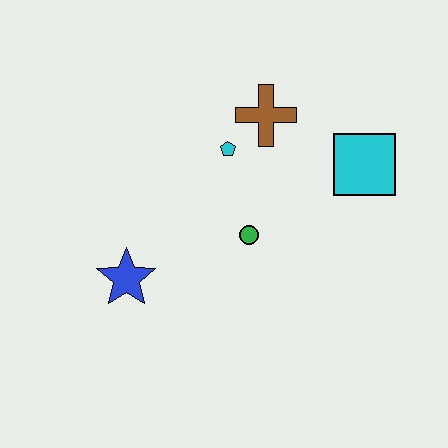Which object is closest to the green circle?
The cyan pentagon is closest to the green circle.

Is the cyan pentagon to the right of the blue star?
Yes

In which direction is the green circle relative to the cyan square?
The green circle is to the left of the cyan square.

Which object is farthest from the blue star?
The cyan square is farthest from the blue star.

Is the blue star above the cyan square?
No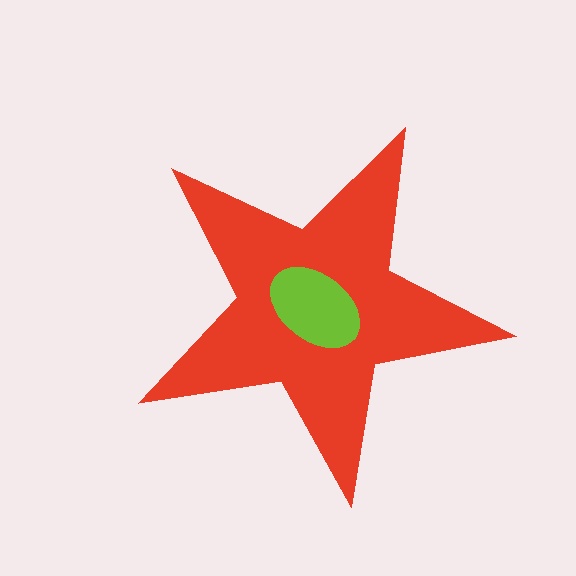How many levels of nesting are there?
2.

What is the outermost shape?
The red star.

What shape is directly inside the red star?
The lime ellipse.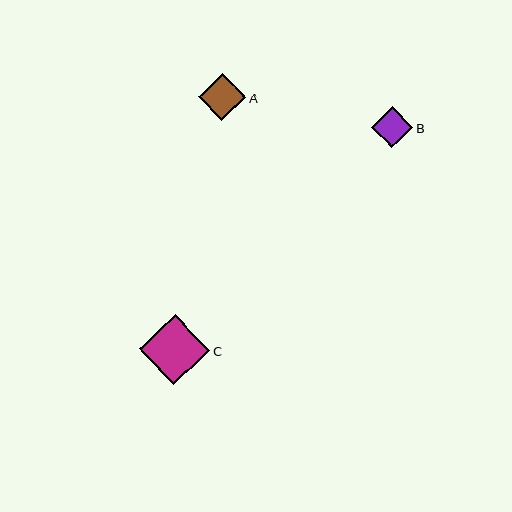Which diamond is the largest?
Diamond C is the largest with a size of approximately 70 pixels.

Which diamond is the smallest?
Diamond B is the smallest with a size of approximately 41 pixels.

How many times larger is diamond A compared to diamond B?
Diamond A is approximately 1.1 times the size of diamond B.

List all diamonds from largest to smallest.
From largest to smallest: C, A, B.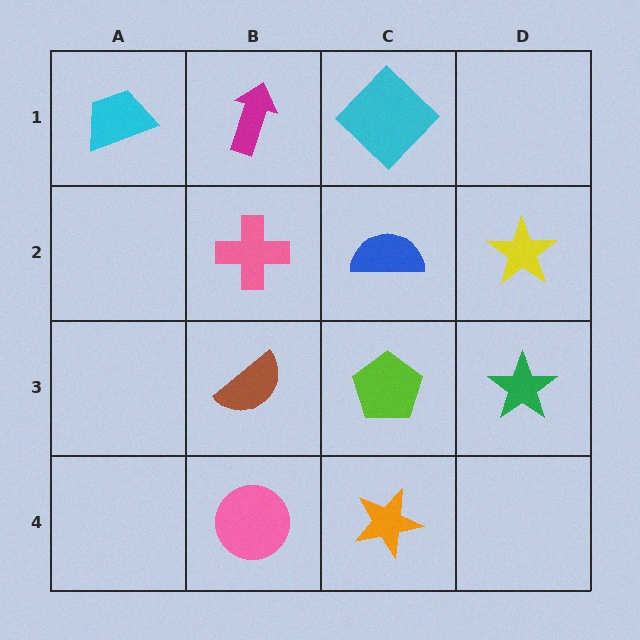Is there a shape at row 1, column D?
No, that cell is empty.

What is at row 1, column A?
A cyan trapezoid.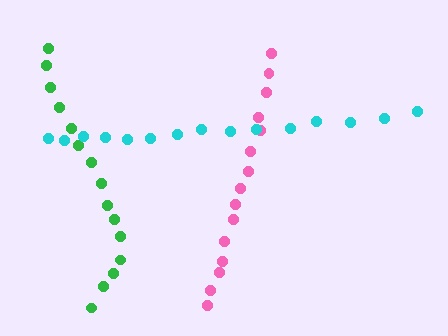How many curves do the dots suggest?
There are 3 distinct paths.